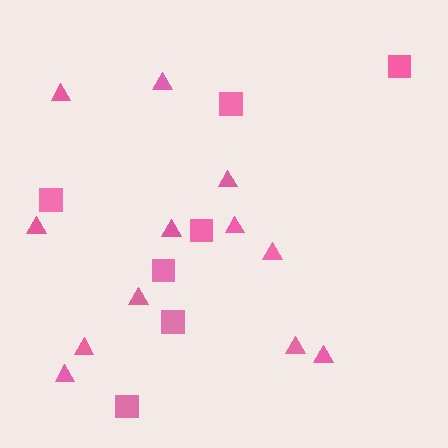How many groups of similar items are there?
There are 2 groups: one group of triangles (12) and one group of squares (7).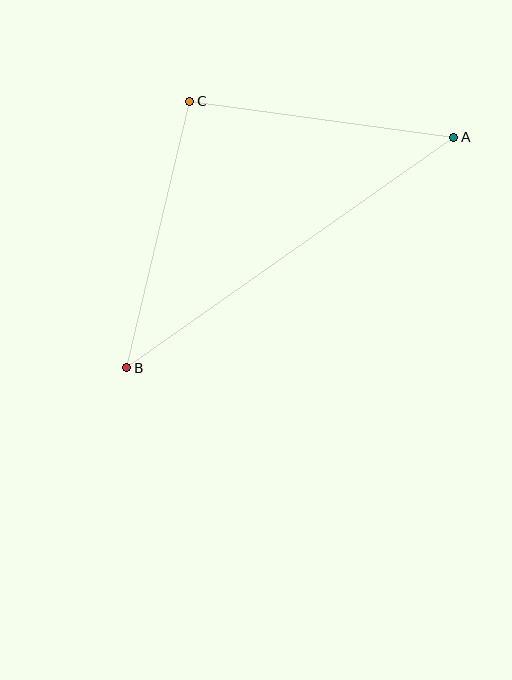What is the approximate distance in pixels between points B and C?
The distance between B and C is approximately 274 pixels.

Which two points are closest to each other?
Points A and C are closest to each other.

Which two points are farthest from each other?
Points A and B are farthest from each other.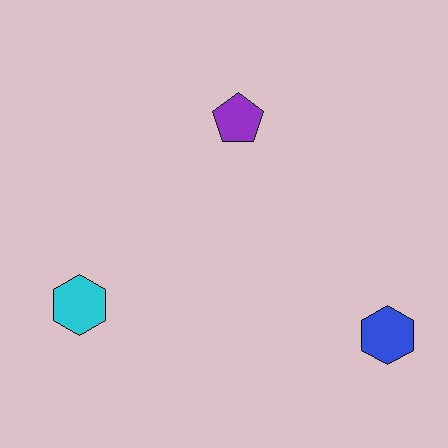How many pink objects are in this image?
There are no pink objects.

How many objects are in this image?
There are 3 objects.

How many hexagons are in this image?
There are 2 hexagons.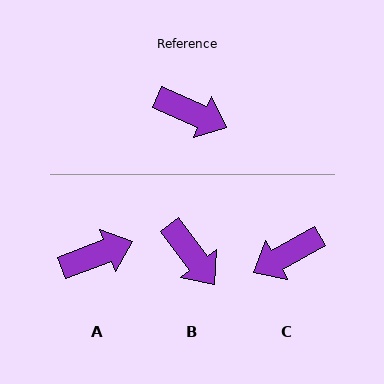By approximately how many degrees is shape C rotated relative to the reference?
Approximately 127 degrees clockwise.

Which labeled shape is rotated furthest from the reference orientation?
C, about 127 degrees away.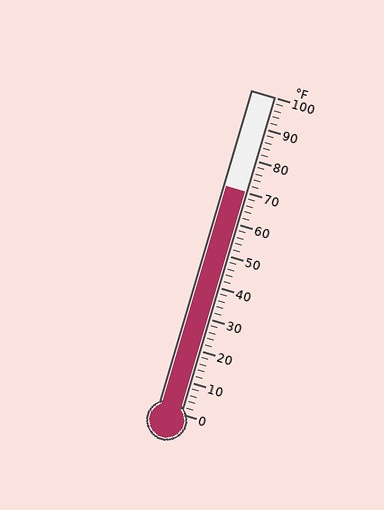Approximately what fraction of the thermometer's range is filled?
The thermometer is filled to approximately 70% of its range.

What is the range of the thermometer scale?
The thermometer scale ranges from 0°F to 100°F.